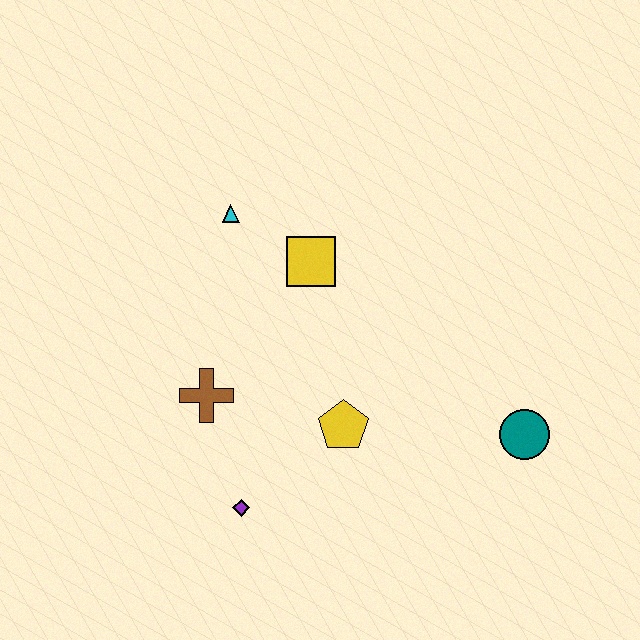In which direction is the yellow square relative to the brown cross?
The yellow square is above the brown cross.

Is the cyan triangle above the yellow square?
Yes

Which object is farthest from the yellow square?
The teal circle is farthest from the yellow square.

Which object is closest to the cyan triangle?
The yellow square is closest to the cyan triangle.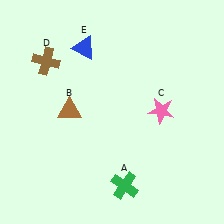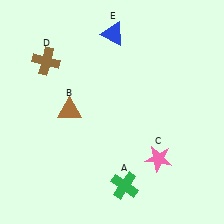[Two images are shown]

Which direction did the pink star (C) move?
The pink star (C) moved down.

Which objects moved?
The objects that moved are: the pink star (C), the blue triangle (E).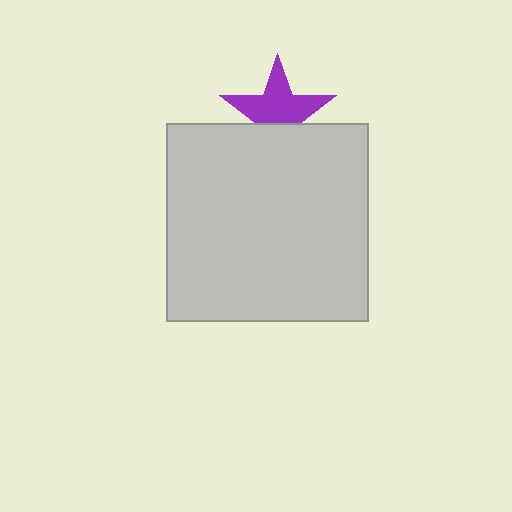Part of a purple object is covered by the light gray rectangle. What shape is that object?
It is a star.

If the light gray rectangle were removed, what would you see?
You would see the complete purple star.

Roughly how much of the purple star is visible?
About half of it is visible (roughly 64%).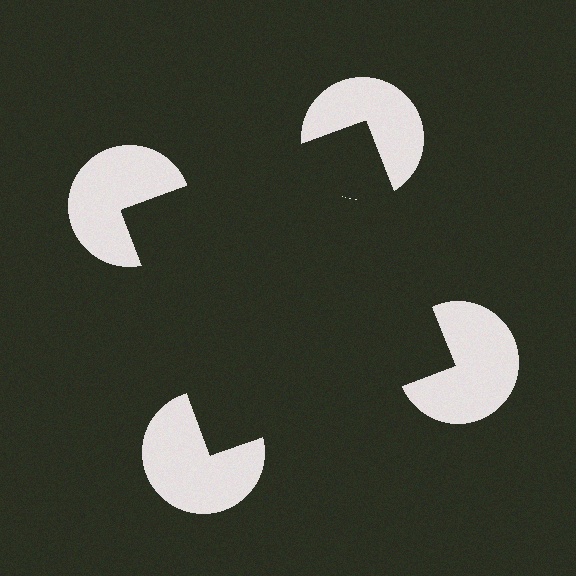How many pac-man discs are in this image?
There are 4 — one at each vertex of the illusory square.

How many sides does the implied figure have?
4 sides.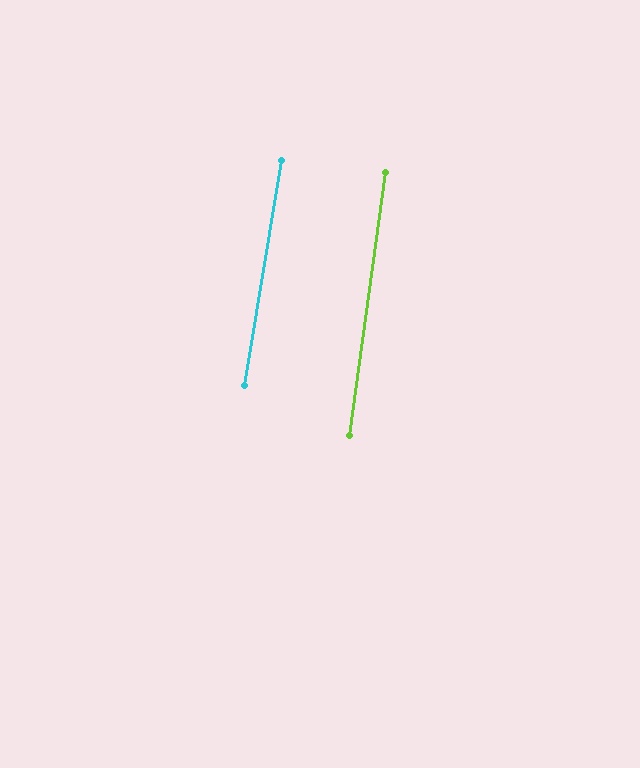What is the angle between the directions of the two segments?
Approximately 2 degrees.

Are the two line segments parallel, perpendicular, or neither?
Parallel — their directions differ by only 1.6°.